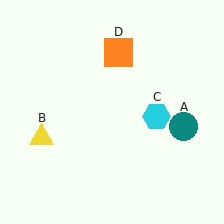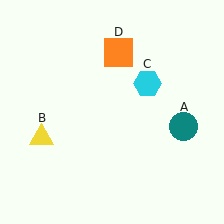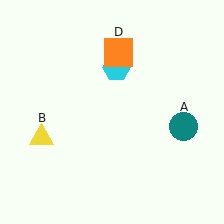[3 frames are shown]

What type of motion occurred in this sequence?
The cyan hexagon (object C) rotated counterclockwise around the center of the scene.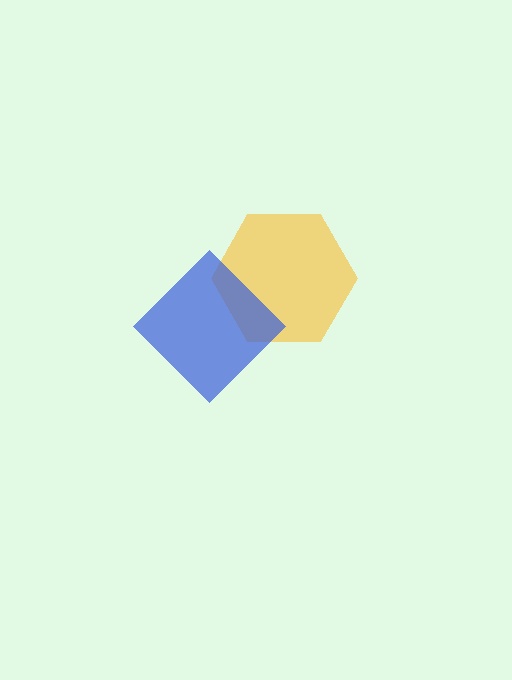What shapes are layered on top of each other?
The layered shapes are: a yellow hexagon, a blue diamond.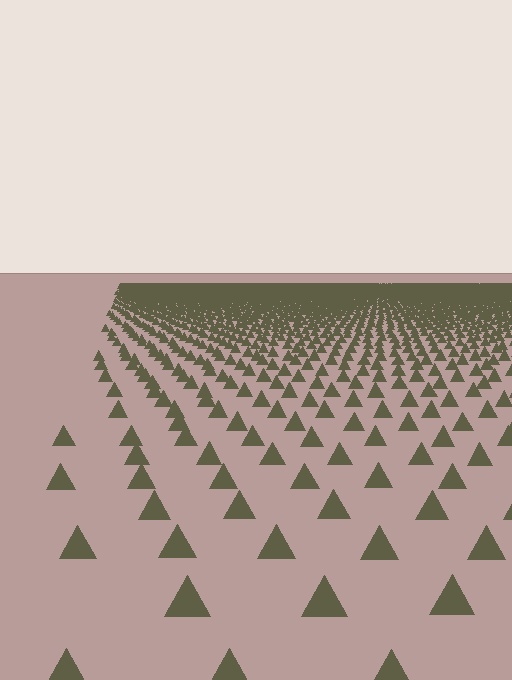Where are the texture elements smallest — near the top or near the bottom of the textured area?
Near the top.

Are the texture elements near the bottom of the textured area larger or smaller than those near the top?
Larger. Near the bottom, elements are closer to the viewer and appear at a bigger on-screen size.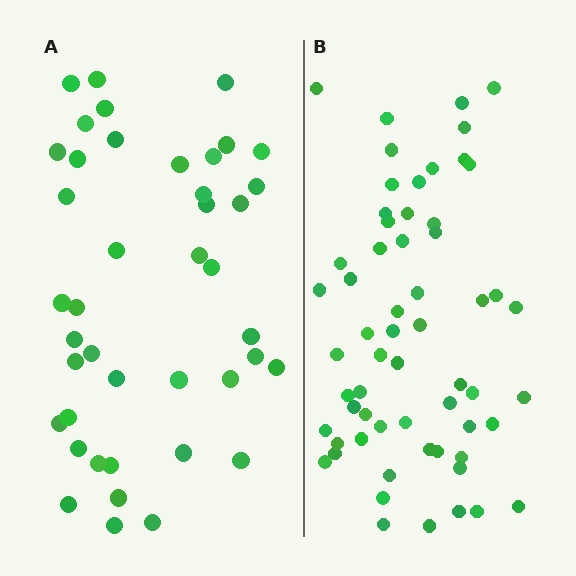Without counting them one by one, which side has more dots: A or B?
Region B (the right region) has more dots.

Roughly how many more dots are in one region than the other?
Region B has approximately 20 more dots than region A.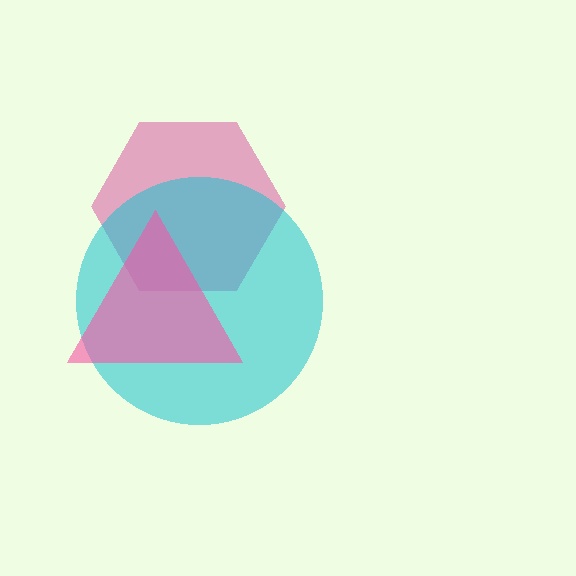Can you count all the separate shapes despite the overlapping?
Yes, there are 3 separate shapes.